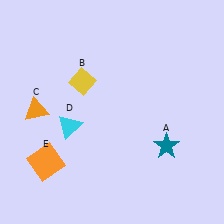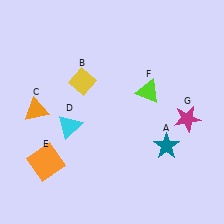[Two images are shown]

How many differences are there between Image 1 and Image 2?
There are 2 differences between the two images.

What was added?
A lime triangle (F), a magenta star (G) were added in Image 2.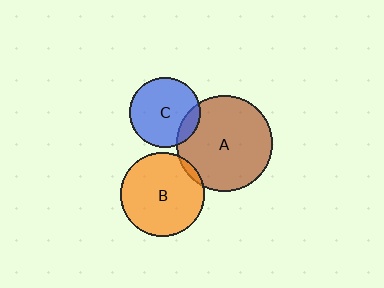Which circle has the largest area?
Circle A (brown).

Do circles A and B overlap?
Yes.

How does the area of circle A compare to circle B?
Approximately 1.3 times.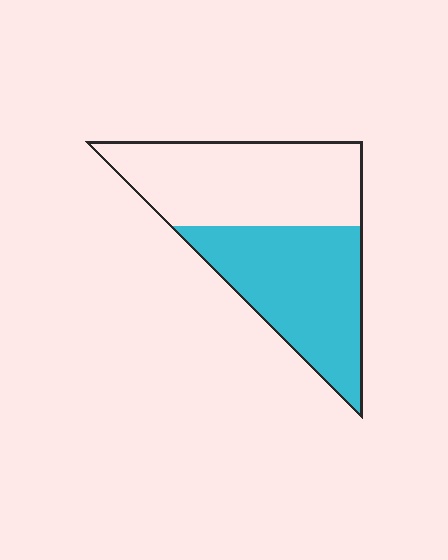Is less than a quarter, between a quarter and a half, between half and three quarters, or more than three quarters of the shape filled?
Between a quarter and a half.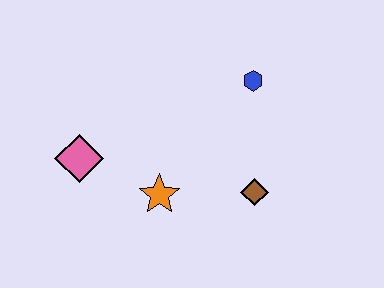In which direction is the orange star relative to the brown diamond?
The orange star is to the left of the brown diamond.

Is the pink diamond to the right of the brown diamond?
No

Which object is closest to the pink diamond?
The orange star is closest to the pink diamond.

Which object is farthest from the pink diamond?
The blue hexagon is farthest from the pink diamond.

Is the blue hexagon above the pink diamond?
Yes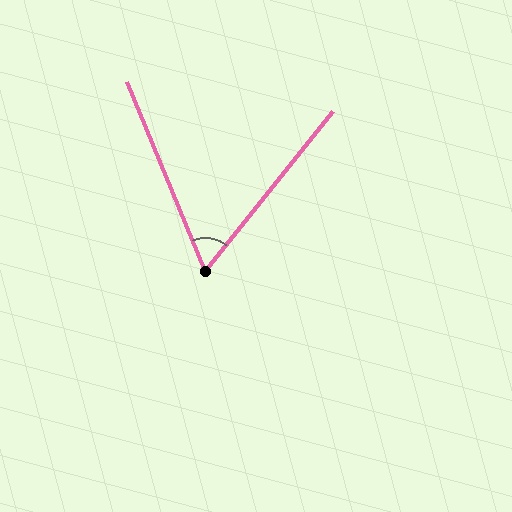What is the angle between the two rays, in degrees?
Approximately 61 degrees.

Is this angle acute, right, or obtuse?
It is acute.